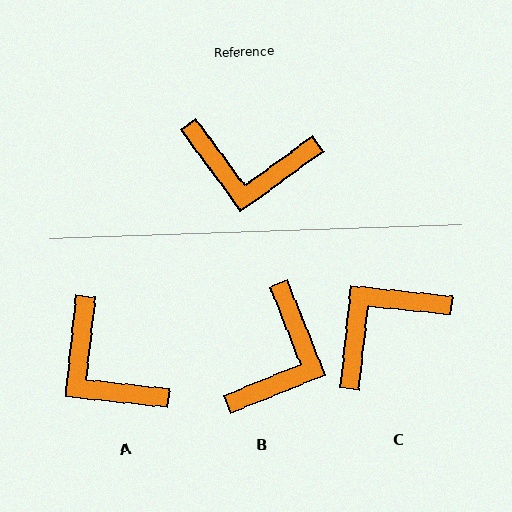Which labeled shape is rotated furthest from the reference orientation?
C, about 132 degrees away.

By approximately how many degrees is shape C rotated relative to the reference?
Approximately 132 degrees clockwise.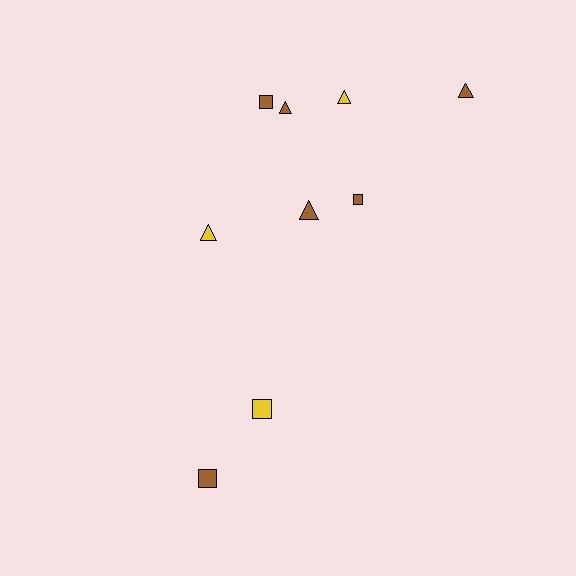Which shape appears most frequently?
Triangle, with 5 objects.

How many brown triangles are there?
There are 3 brown triangles.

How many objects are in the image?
There are 9 objects.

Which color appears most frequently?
Brown, with 6 objects.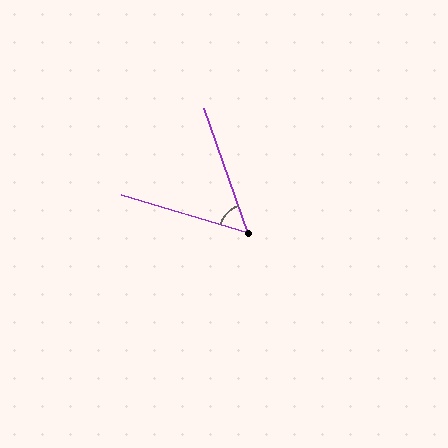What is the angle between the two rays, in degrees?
Approximately 54 degrees.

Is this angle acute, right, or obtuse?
It is acute.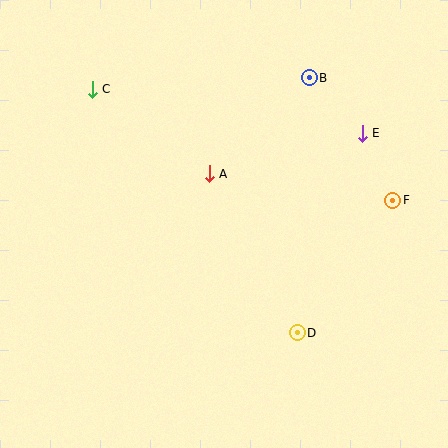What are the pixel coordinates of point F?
Point F is at (393, 200).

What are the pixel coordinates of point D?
Point D is at (297, 333).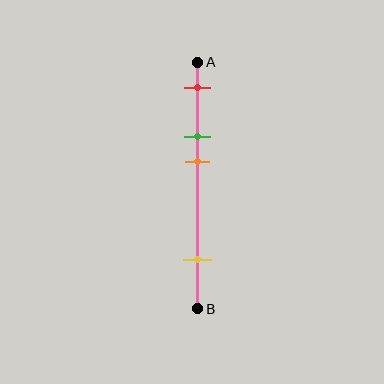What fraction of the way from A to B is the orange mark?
The orange mark is approximately 40% (0.4) of the way from A to B.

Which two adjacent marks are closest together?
The green and orange marks are the closest adjacent pair.